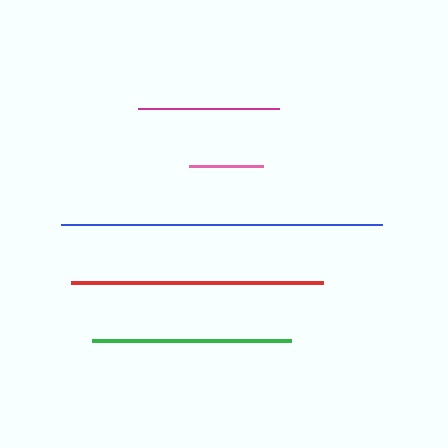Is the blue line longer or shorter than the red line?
The blue line is longer than the red line.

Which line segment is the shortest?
The pink line is the shortest at approximately 74 pixels.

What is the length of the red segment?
The red segment is approximately 252 pixels long.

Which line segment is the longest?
The blue line is the longest at approximately 321 pixels.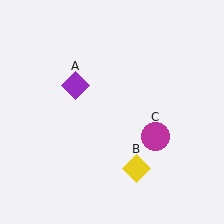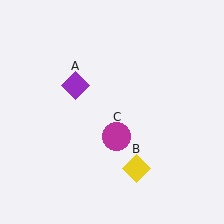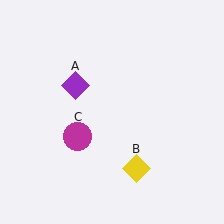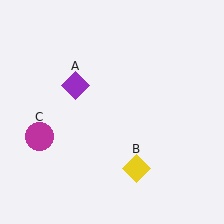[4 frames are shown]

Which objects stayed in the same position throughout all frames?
Purple diamond (object A) and yellow diamond (object B) remained stationary.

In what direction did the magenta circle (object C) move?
The magenta circle (object C) moved left.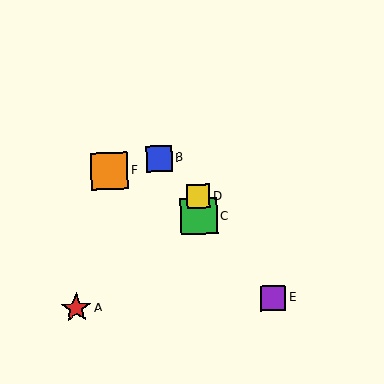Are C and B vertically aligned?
No, C is at x≈199 and B is at x≈159.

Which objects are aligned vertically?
Objects C, D are aligned vertically.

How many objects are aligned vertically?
2 objects (C, D) are aligned vertically.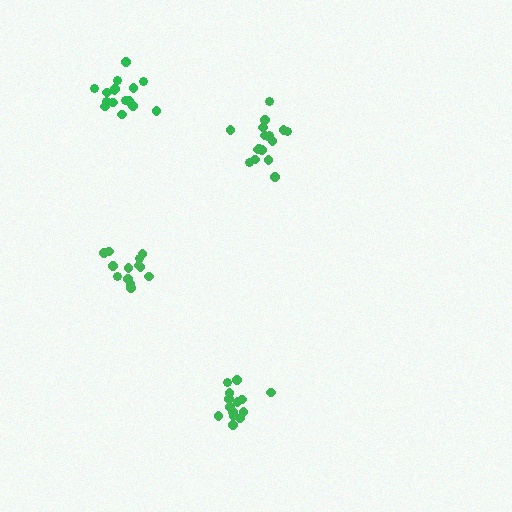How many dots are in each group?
Group 1: 13 dots, Group 2: 17 dots, Group 3: 14 dots, Group 4: 16 dots (60 total).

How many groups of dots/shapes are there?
There are 4 groups.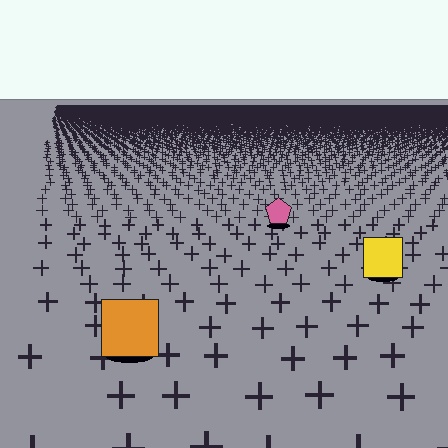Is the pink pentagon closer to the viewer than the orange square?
No. The orange square is closer — you can tell from the texture gradient: the ground texture is coarser near it.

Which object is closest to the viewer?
The orange square is closest. The texture marks near it are larger and more spread out.